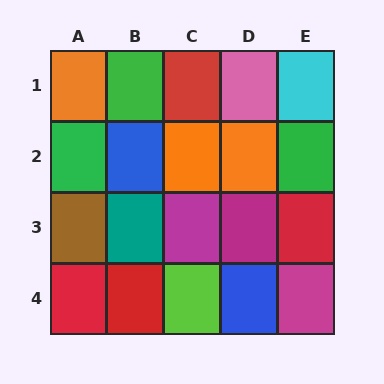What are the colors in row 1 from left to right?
Orange, green, red, pink, cyan.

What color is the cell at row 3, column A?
Brown.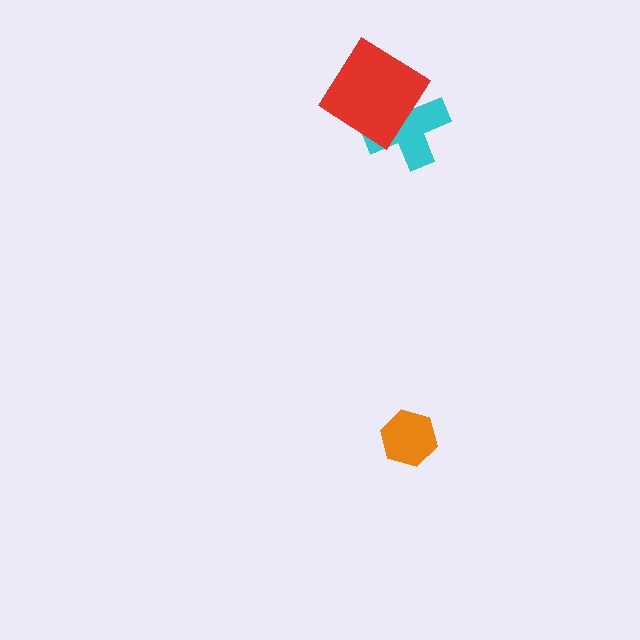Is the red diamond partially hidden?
No, no other shape covers it.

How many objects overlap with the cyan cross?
1 object overlaps with the cyan cross.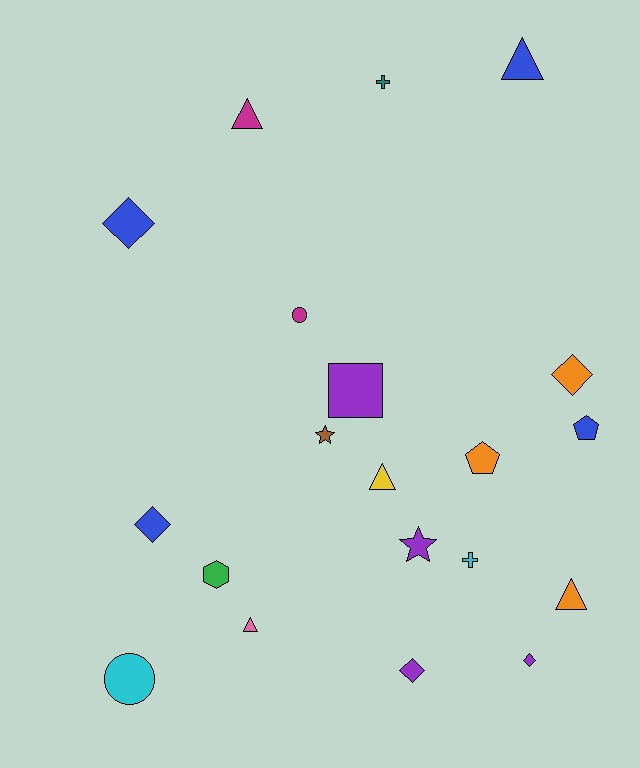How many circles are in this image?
There are 2 circles.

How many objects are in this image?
There are 20 objects.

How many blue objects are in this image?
There are 4 blue objects.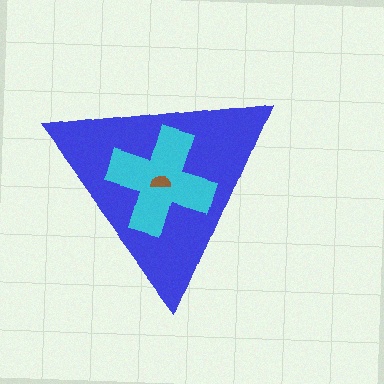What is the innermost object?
The brown semicircle.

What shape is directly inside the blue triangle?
The cyan cross.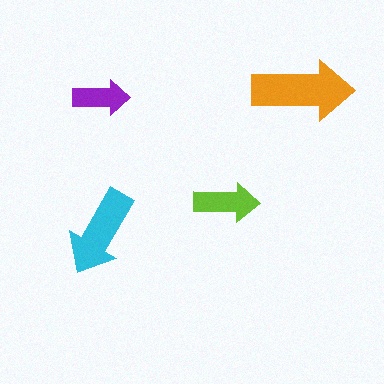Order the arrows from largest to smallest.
the orange one, the cyan one, the lime one, the purple one.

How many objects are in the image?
There are 4 objects in the image.